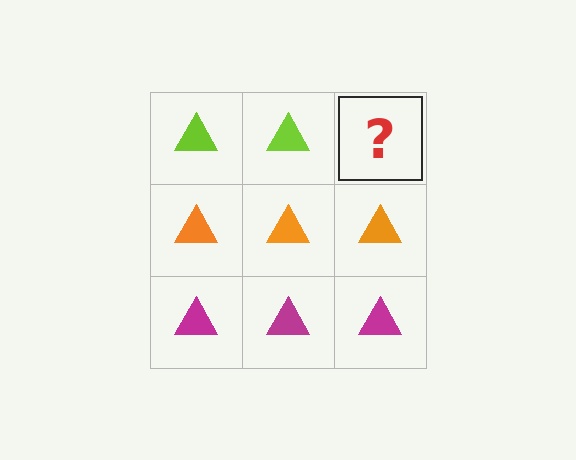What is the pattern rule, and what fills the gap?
The rule is that each row has a consistent color. The gap should be filled with a lime triangle.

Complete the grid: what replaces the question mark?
The question mark should be replaced with a lime triangle.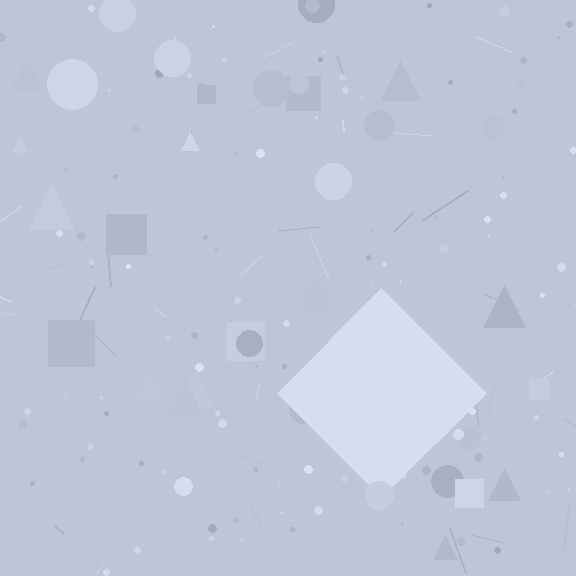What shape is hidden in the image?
A diamond is hidden in the image.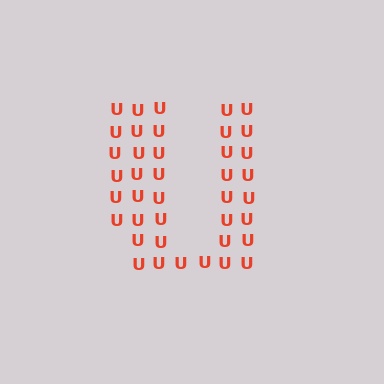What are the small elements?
The small elements are letter U's.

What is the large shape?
The large shape is the letter U.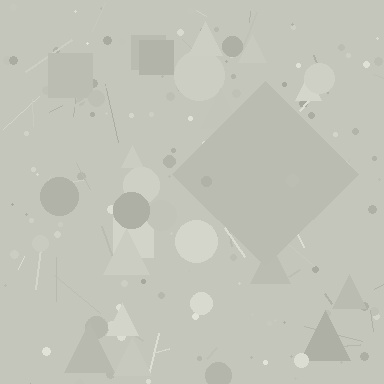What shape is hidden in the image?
A diamond is hidden in the image.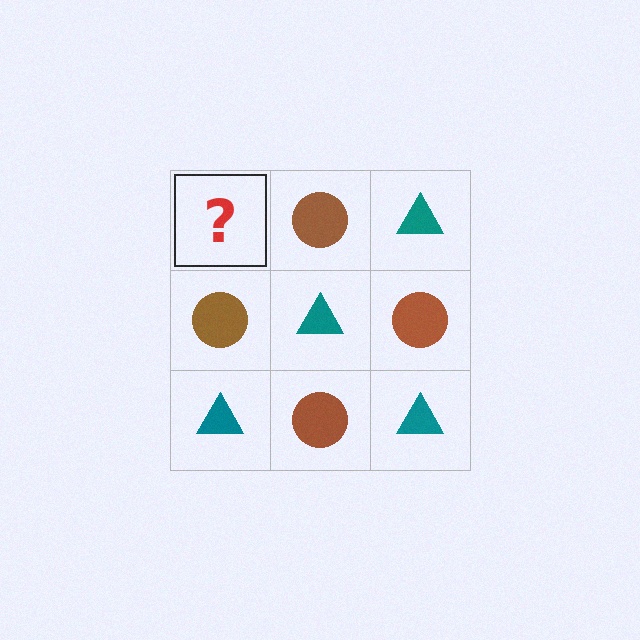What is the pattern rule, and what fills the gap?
The rule is that it alternates teal triangle and brown circle in a checkerboard pattern. The gap should be filled with a teal triangle.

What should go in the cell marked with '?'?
The missing cell should contain a teal triangle.